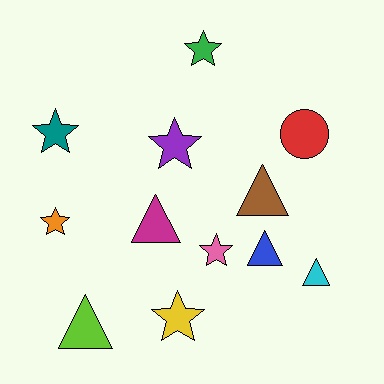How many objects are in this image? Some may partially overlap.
There are 12 objects.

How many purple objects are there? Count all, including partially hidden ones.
There is 1 purple object.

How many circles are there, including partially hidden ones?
There is 1 circle.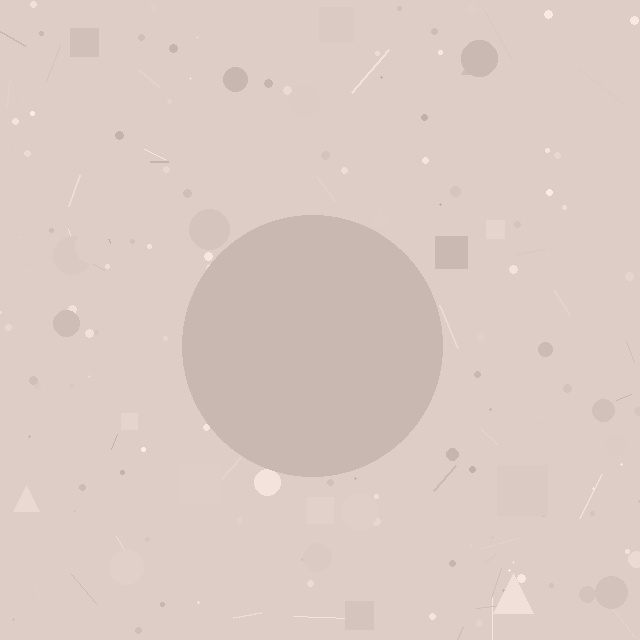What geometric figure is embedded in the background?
A circle is embedded in the background.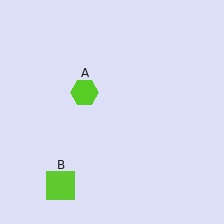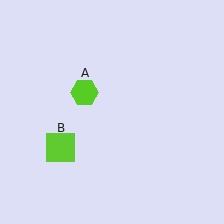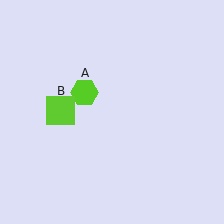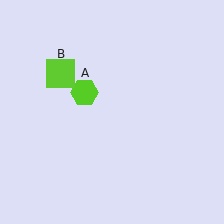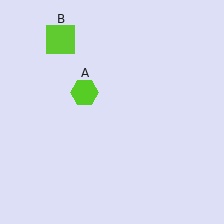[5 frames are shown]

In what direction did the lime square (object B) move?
The lime square (object B) moved up.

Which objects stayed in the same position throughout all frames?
Lime hexagon (object A) remained stationary.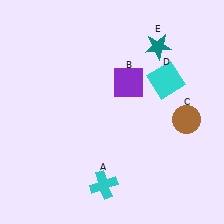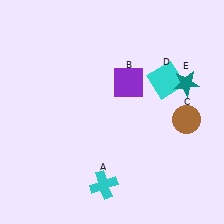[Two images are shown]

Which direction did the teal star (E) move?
The teal star (E) moved down.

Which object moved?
The teal star (E) moved down.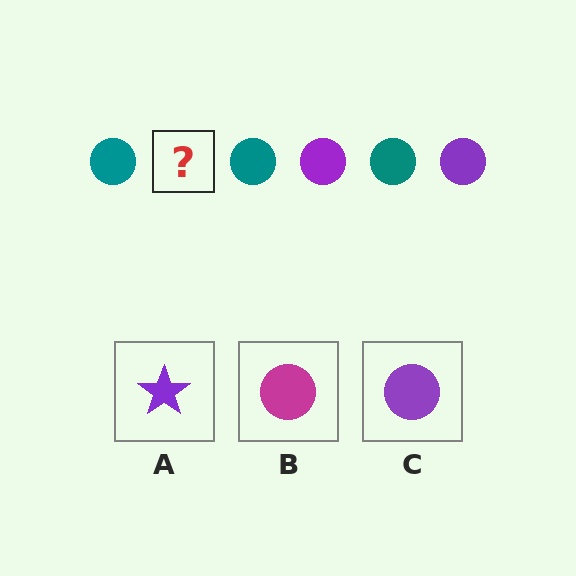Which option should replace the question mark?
Option C.